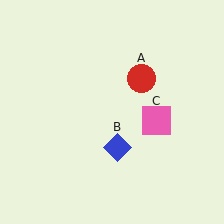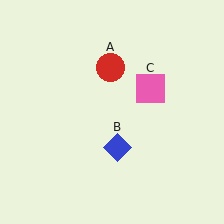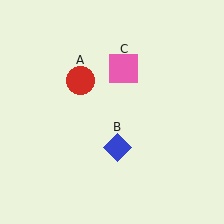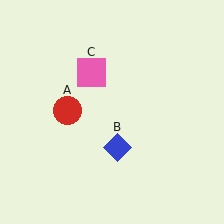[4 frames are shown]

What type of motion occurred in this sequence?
The red circle (object A), pink square (object C) rotated counterclockwise around the center of the scene.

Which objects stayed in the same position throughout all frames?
Blue diamond (object B) remained stationary.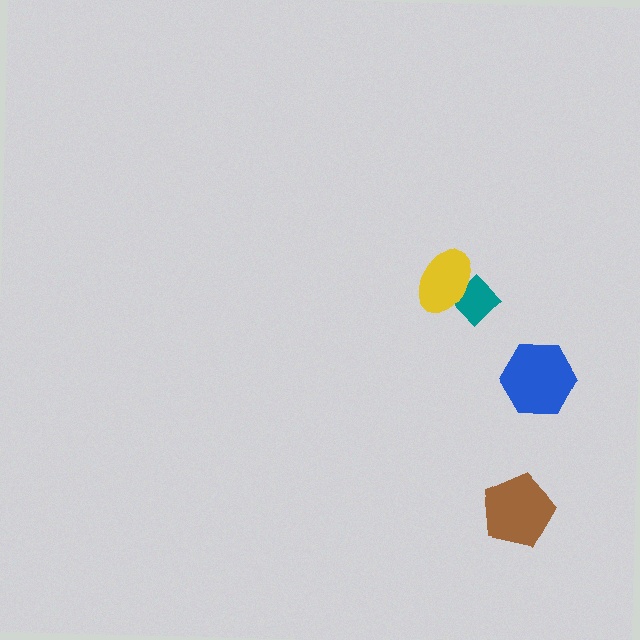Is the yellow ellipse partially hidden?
No, no other shape covers it.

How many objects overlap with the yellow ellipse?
1 object overlaps with the yellow ellipse.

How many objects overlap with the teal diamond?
1 object overlaps with the teal diamond.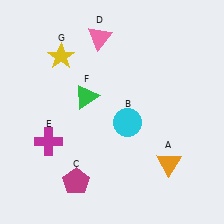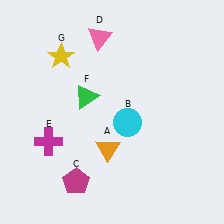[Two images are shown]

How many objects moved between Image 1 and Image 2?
1 object moved between the two images.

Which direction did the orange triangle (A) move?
The orange triangle (A) moved left.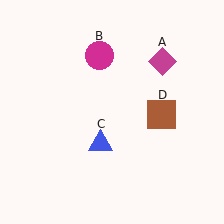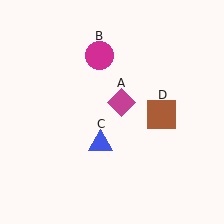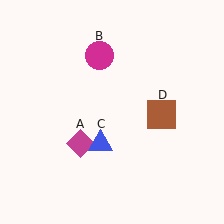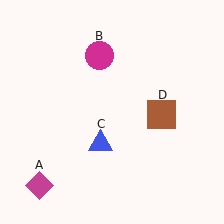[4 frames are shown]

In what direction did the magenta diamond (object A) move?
The magenta diamond (object A) moved down and to the left.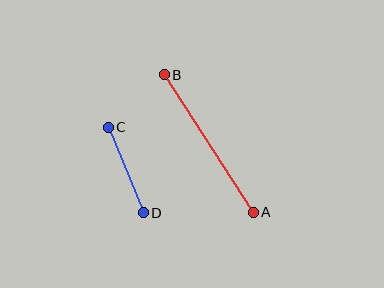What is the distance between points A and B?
The distance is approximately 164 pixels.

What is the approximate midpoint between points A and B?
The midpoint is at approximately (209, 143) pixels.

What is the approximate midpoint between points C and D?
The midpoint is at approximately (126, 170) pixels.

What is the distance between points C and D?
The distance is approximately 92 pixels.